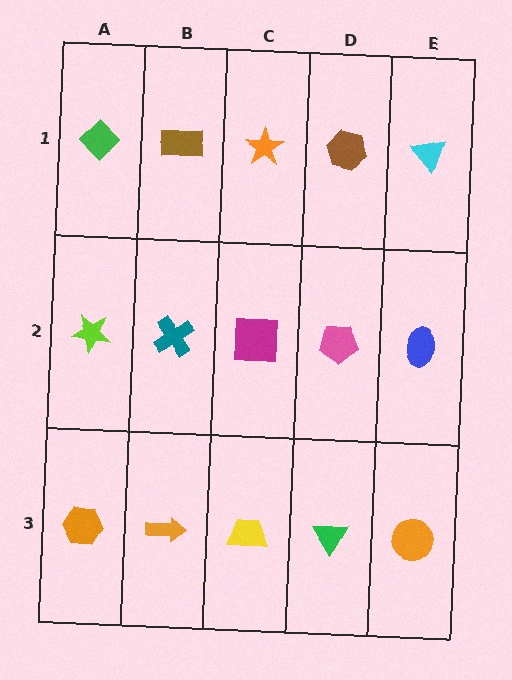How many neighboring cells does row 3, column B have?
3.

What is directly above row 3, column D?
A pink pentagon.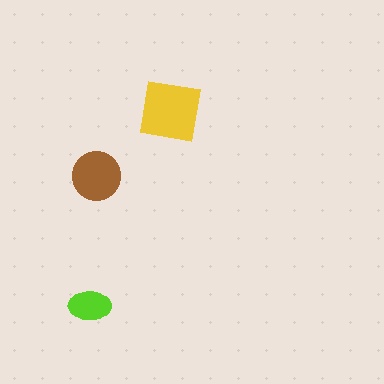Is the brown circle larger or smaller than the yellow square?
Smaller.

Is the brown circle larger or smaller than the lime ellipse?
Larger.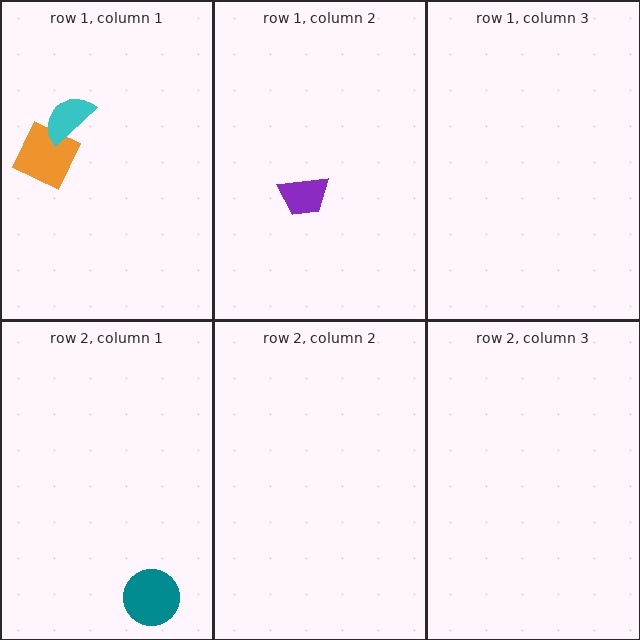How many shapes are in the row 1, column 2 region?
1.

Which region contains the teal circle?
The row 2, column 1 region.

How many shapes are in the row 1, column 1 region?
2.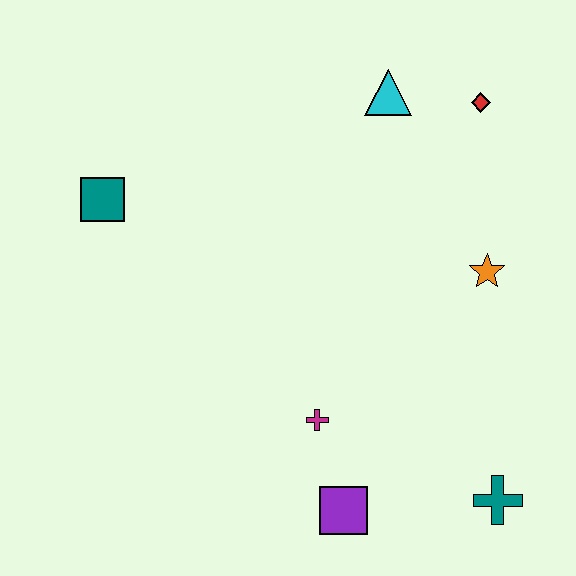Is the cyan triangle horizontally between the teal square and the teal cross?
Yes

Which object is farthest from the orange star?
The teal square is farthest from the orange star.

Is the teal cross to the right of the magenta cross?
Yes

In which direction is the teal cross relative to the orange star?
The teal cross is below the orange star.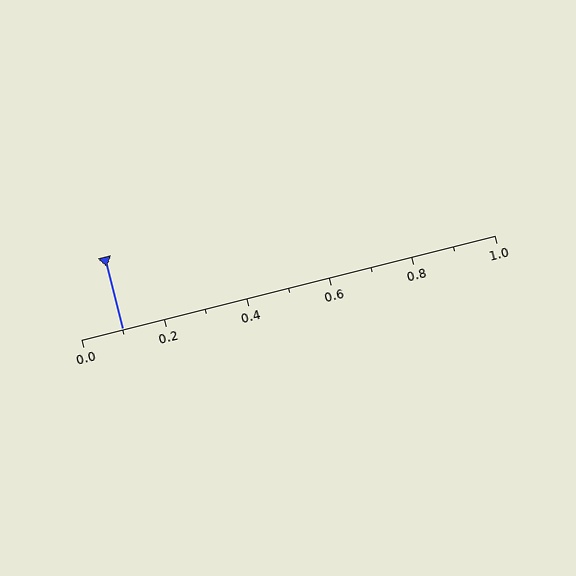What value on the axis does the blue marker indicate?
The marker indicates approximately 0.1.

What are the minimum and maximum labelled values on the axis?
The axis runs from 0.0 to 1.0.